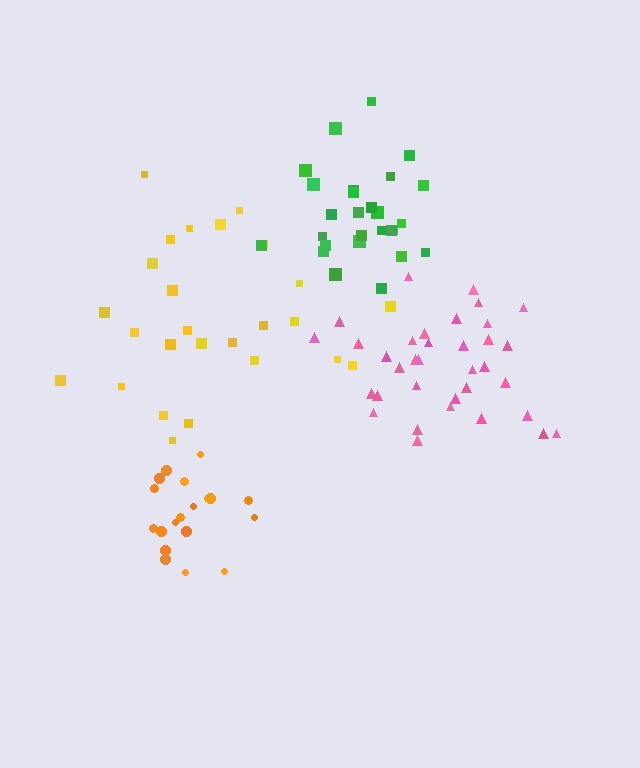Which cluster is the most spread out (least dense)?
Yellow.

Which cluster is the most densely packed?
Orange.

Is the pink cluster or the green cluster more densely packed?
Green.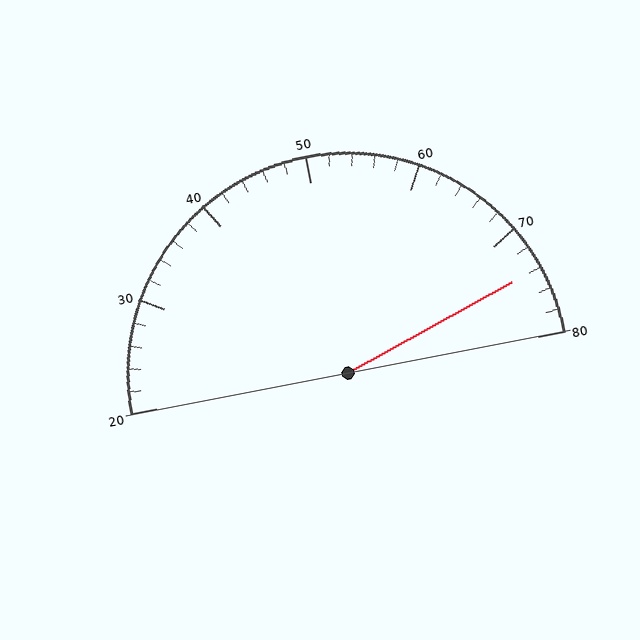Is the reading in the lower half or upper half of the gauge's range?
The reading is in the upper half of the range (20 to 80).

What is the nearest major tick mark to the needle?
The nearest major tick mark is 70.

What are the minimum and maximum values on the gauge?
The gauge ranges from 20 to 80.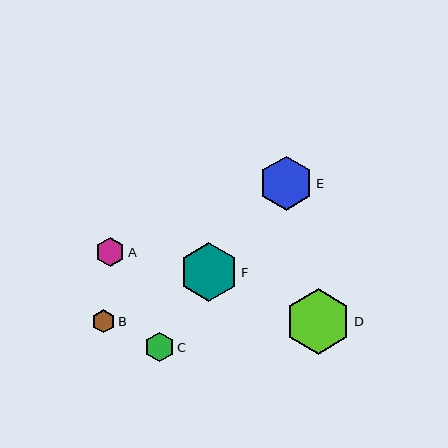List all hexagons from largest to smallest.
From largest to smallest: D, F, E, C, A, B.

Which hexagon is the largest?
Hexagon D is the largest with a size of approximately 66 pixels.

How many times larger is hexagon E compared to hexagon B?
Hexagon E is approximately 2.4 times the size of hexagon B.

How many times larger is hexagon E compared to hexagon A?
Hexagon E is approximately 1.9 times the size of hexagon A.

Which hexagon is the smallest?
Hexagon B is the smallest with a size of approximately 23 pixels.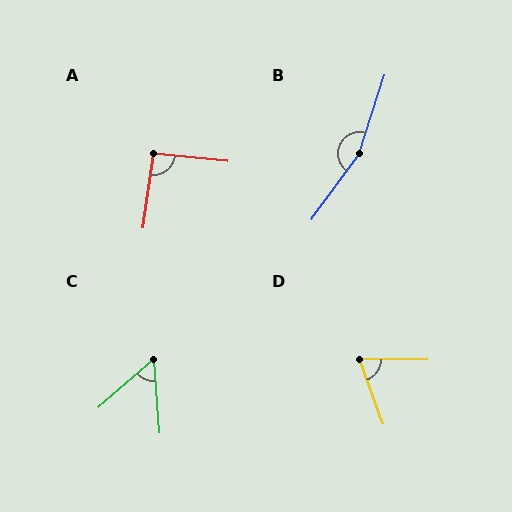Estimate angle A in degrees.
Approximately 92 degrees.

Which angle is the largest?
B, at approximately 162 degrees.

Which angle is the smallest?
C, at approximately 53 degrees.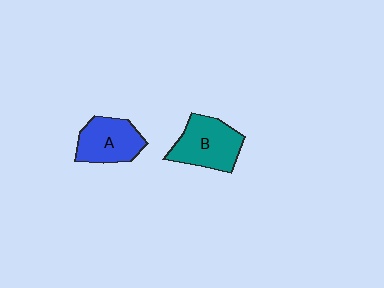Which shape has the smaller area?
Shape A (blue).